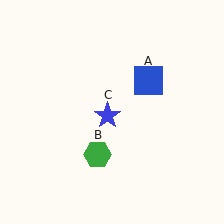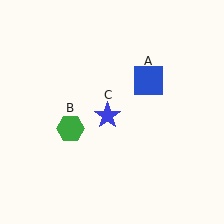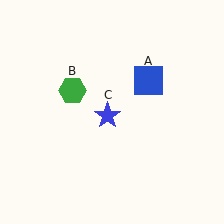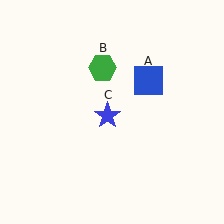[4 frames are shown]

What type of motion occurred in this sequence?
The green hexagon (object B) rotated clockwise around the center of the scene.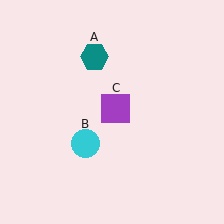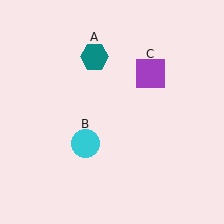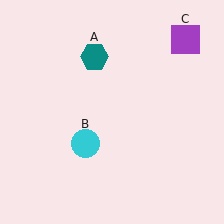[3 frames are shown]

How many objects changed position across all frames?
1 object changed position: purple square (object C).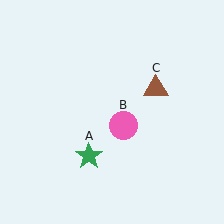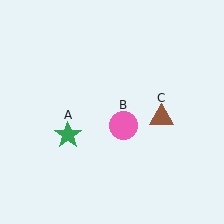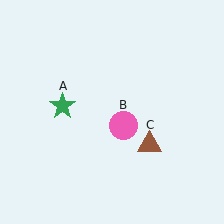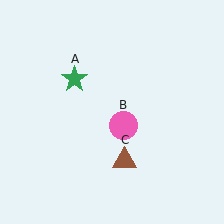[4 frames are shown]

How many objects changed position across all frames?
2 objects changed position: green star (object A), brown triangle (object C).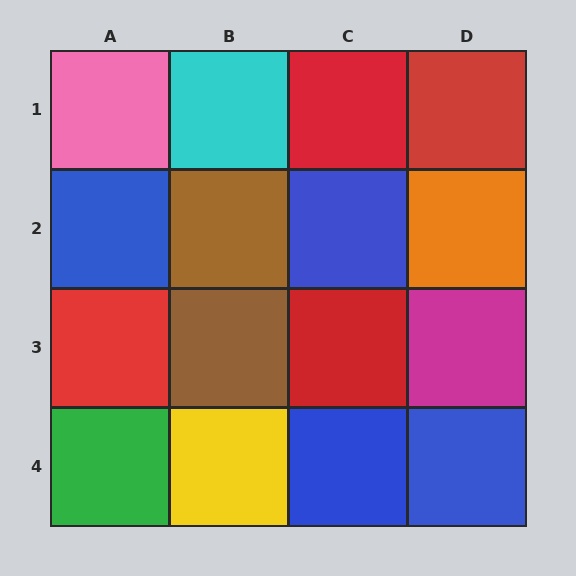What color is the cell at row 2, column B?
Brown.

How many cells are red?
4 cells are red.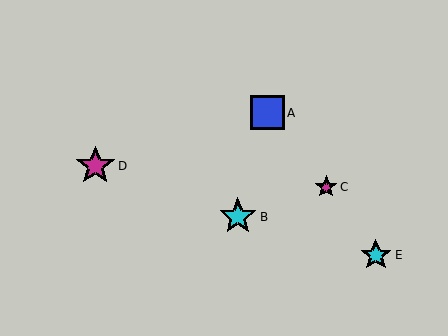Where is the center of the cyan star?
The center of the cyan star is at (238, 217).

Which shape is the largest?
The magenta star (labeled D) is the largest.